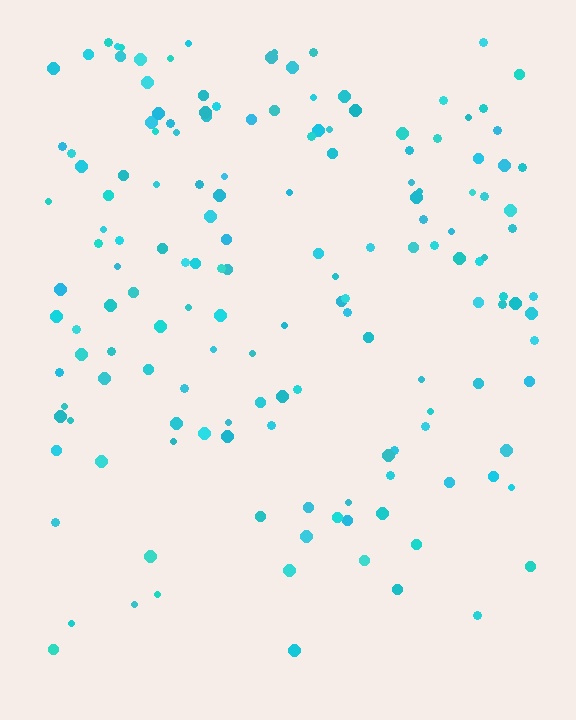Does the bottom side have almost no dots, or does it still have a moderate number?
Still a moderate number, just noticeably fewer than the top.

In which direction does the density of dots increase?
From bottom to top, with the top side densest.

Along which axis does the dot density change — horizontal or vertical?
Vertical.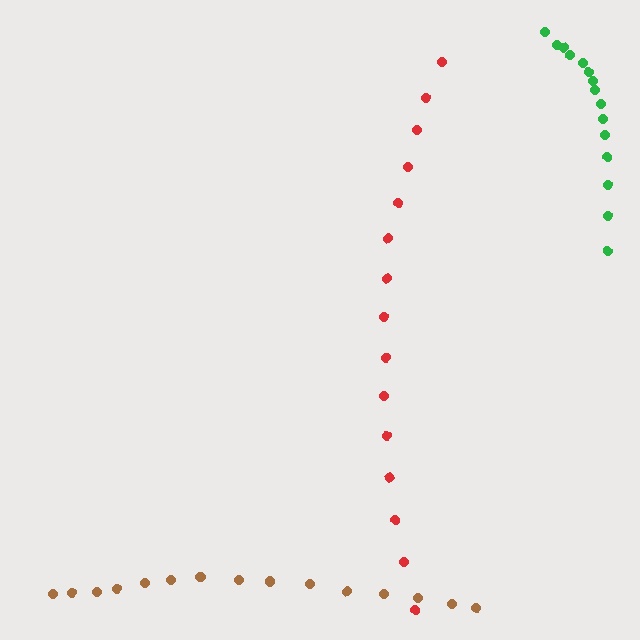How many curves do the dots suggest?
There are 3 distinct paths.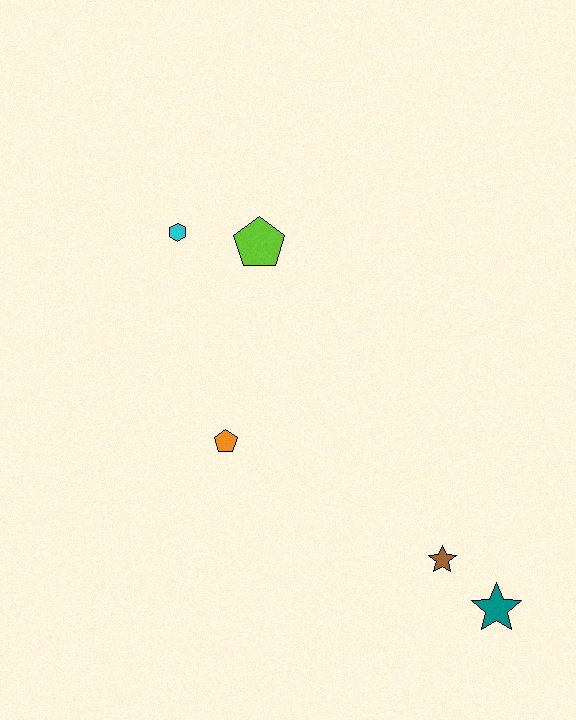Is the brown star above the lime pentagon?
No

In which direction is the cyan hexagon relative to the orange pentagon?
The cyan hexagon is above the orange pentagon.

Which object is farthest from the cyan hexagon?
The teal star is farthest from the cyan hexagon.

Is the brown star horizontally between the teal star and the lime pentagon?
Yes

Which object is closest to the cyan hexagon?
The lime pentagon is closest to the cyan hexagon.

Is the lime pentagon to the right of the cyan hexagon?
Yes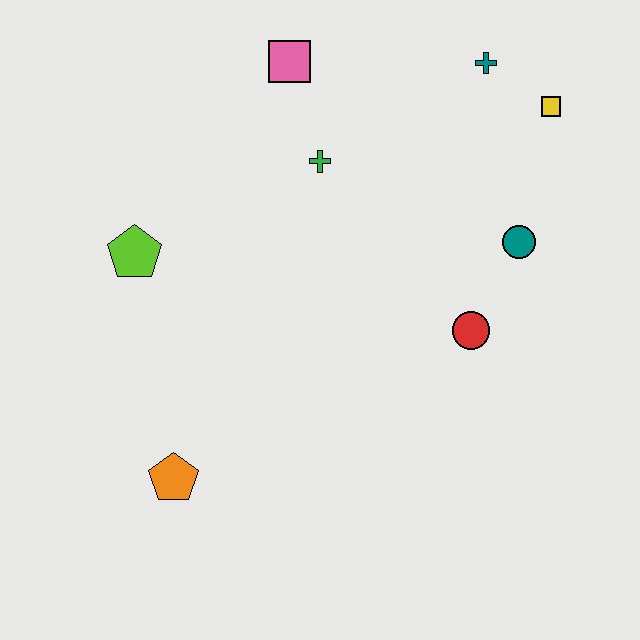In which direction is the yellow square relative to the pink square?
The yellow square is to the right of the pink square.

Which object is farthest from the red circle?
The lime pentagon is farthest from the red circle.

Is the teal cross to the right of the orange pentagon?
Yes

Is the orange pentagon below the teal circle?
Yes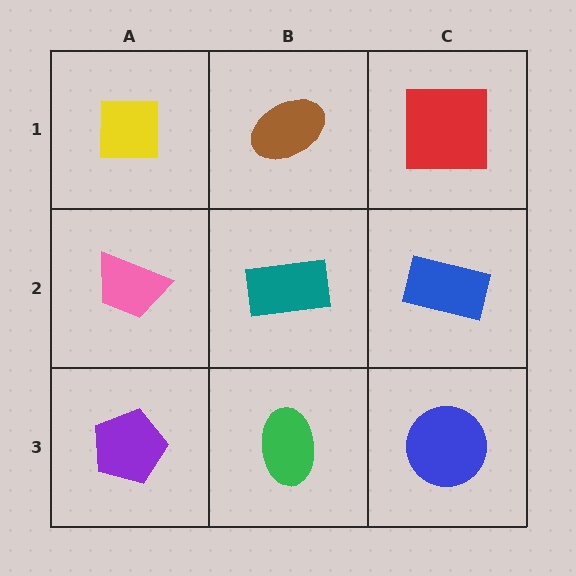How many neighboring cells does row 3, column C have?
2.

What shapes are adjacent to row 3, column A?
A pink trapezoid (row 2, column A), a green ellipse (row 3, column B).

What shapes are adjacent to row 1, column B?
A teal rectangle (row 2, column B), a yellow square (row 1, column A), a red square (row 1, column C).